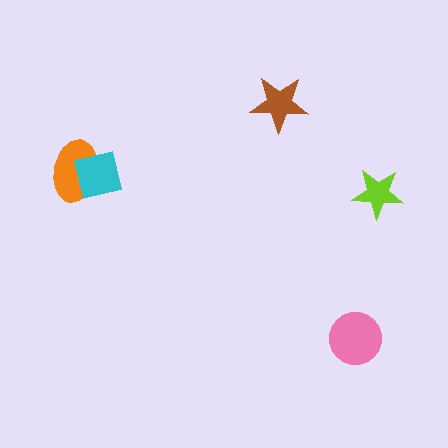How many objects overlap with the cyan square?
1 object overlaps with the cyan square.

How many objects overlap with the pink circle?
0 objects overlap with the pink circle.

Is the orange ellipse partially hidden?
Yes, it is partially covered by another shape.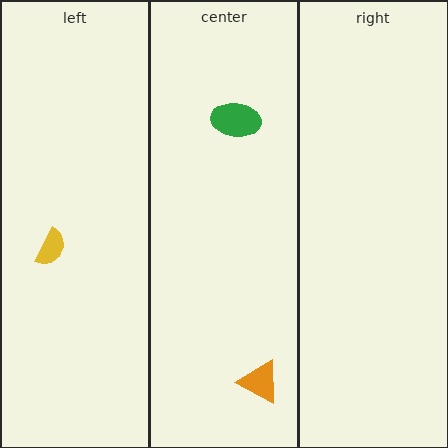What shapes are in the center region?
The orange triangle, the green ellipse.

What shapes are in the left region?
The yellow semicircle.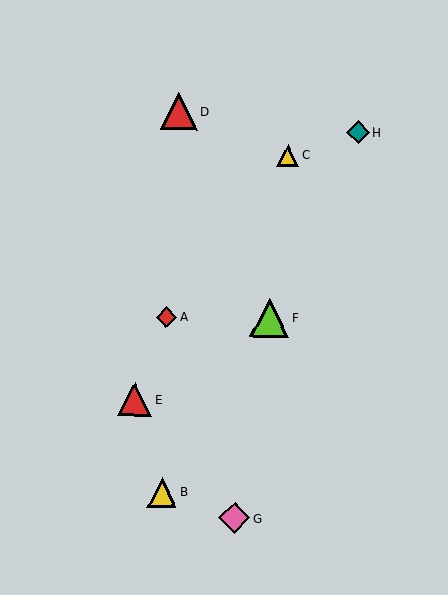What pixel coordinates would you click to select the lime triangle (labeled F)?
Click at (270, 317) to select the lime triangle F.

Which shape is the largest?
The lime triangle (labeled F) is the largest.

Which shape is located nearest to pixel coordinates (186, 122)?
The red triangle (labeled D) at (179, 111) is nearest to that location.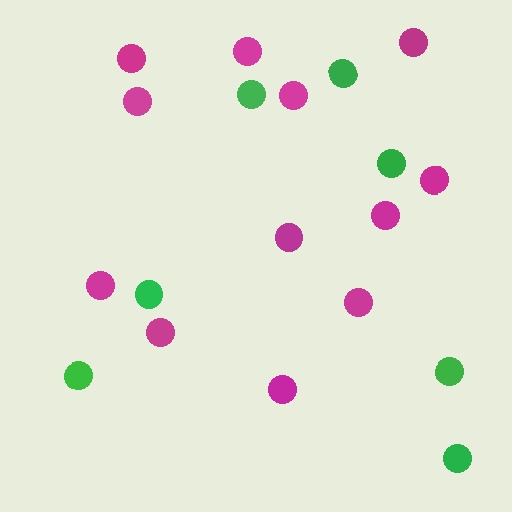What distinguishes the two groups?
There are 2 groups: one group of green circles (7) and one group of magenta circles (12).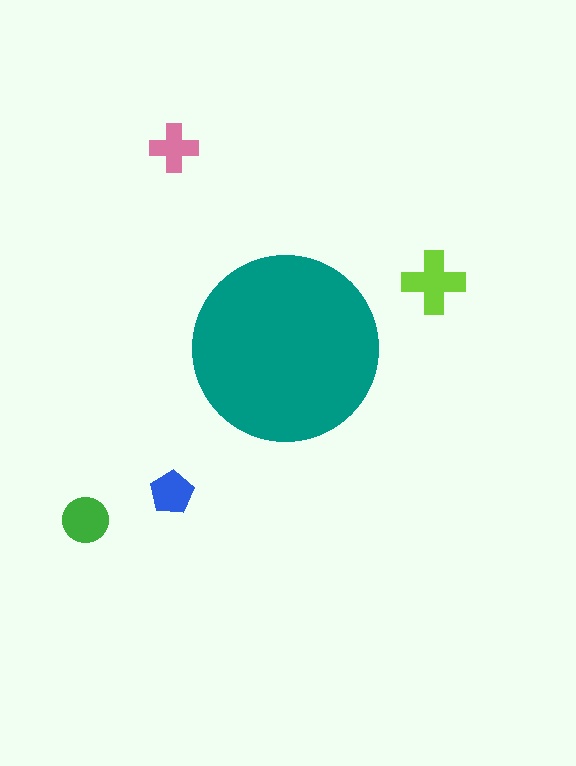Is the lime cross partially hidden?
No, the lime cross is fully visible.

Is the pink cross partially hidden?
No, the pink cross is fully visible.